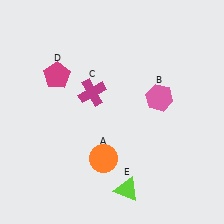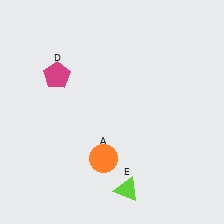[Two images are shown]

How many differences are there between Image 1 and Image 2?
There are 2 differences between the two images.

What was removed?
The pink hexagon (B), the magenta cross (C) were removed in Image 2.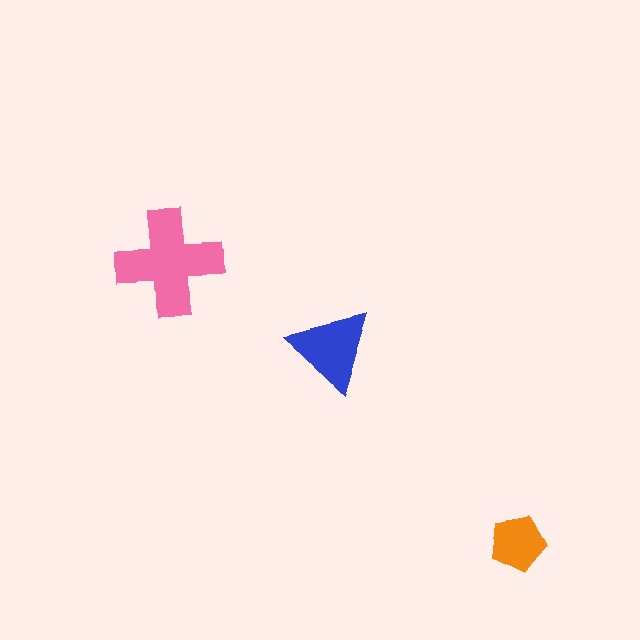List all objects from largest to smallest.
The pink cross, the blue triangle, the orange pentagon.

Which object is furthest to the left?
The pink cross is leftmost.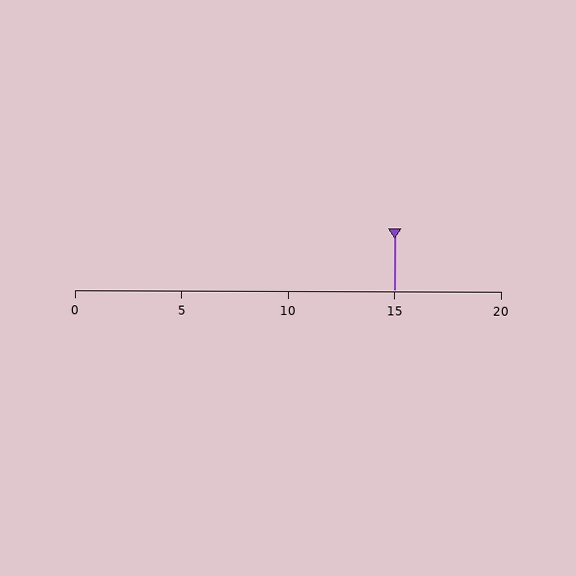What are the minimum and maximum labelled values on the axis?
The axis runs from 0 to 20.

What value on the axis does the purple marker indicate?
The marker indicates approximately 15.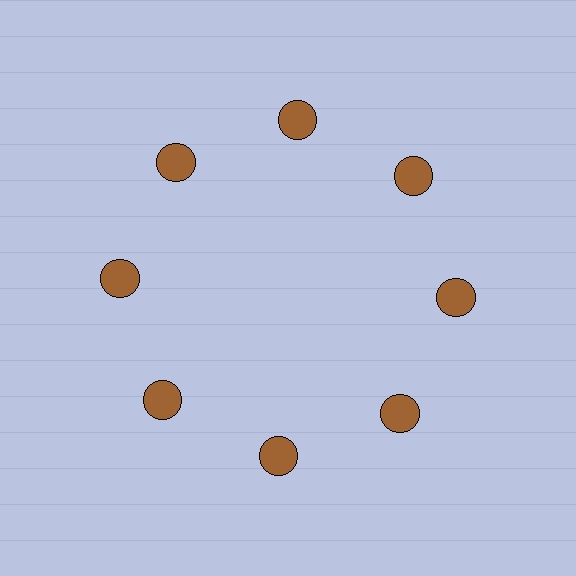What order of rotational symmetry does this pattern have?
This pattern has 8-fold rotational symmetry.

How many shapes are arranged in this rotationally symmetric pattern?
There are 8 shapes, arranged in 8 groups of 1.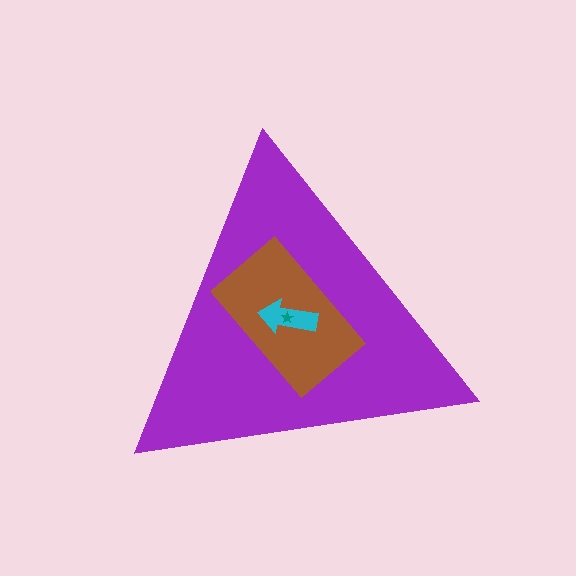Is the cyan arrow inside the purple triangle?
Yes.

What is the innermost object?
The teal star.